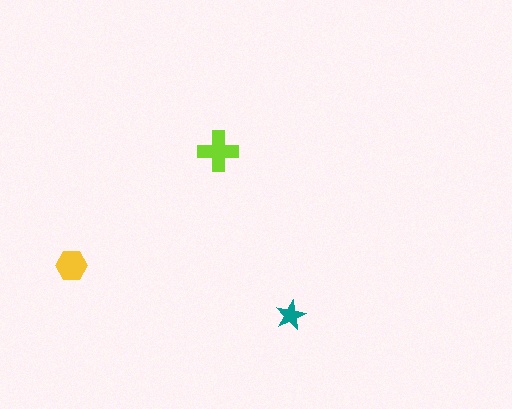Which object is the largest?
The lime cross.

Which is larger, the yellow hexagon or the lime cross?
The lime cross.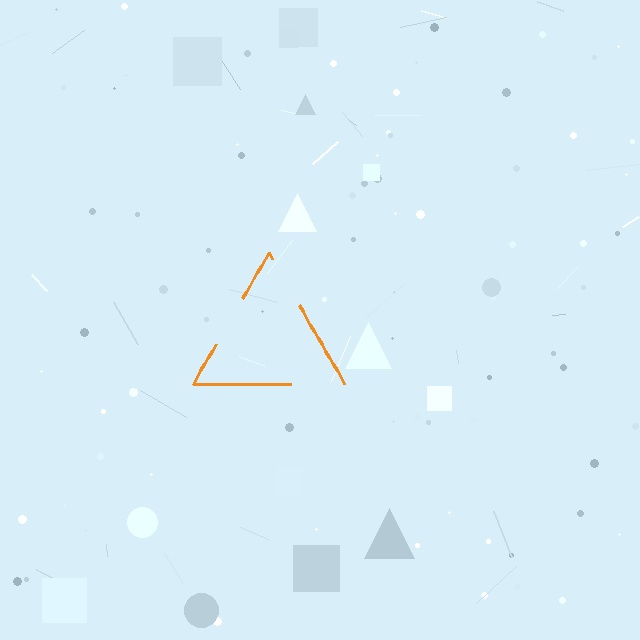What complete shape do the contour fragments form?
The contour fragments form a triangle.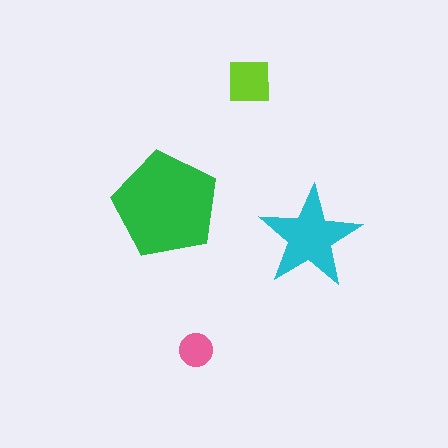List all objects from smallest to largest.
The pink circle, the lime square, the cyan star, the green pentagon.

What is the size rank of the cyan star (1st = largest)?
2nd.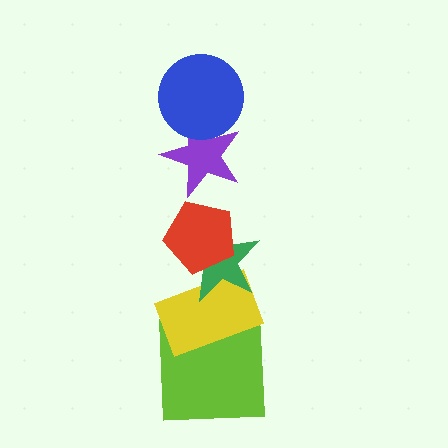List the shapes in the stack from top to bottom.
From top to bottom: the blue circle, the purple star, the red pentagon, the green star, the yellow rectangle, the lime square.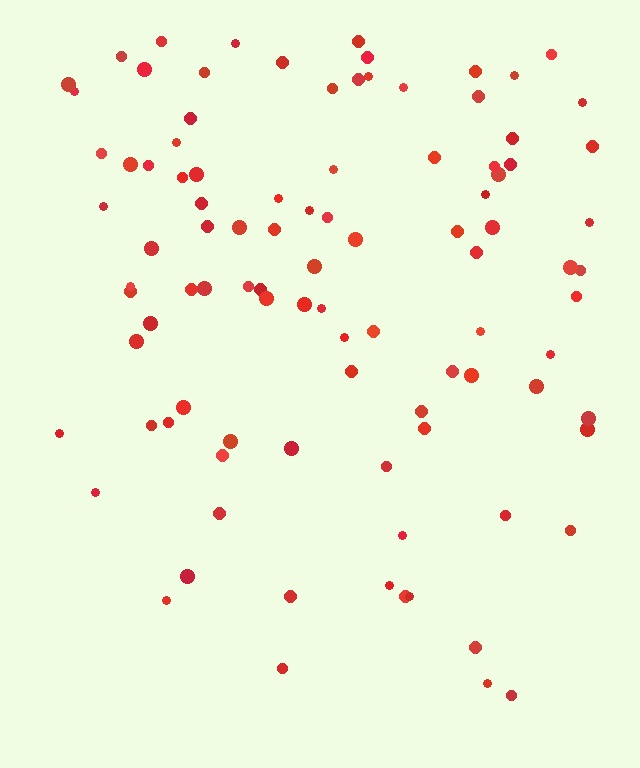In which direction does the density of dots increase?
From bottom to top, with the top side densest.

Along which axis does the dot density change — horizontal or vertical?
Vertical.